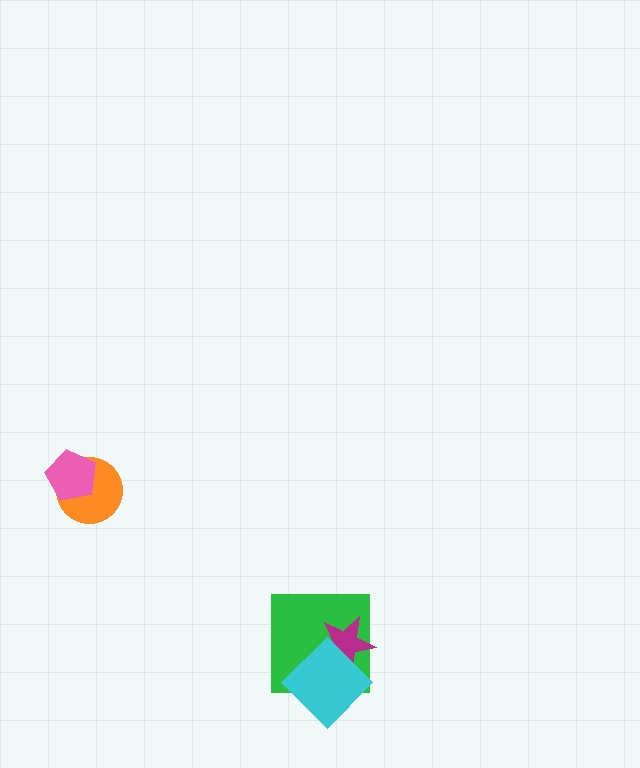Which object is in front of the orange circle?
The pink pentagon is in front of the orange circle.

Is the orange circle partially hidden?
Yes, it is partially covered by another shape.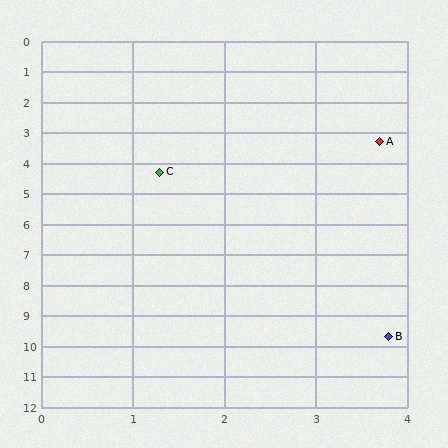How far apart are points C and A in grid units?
Points C and A are about 2.6 grid units apart.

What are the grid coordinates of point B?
Point B is at approximately (3.8, 9.7).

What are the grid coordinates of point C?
Point C is at approximately (1.3, 4.3).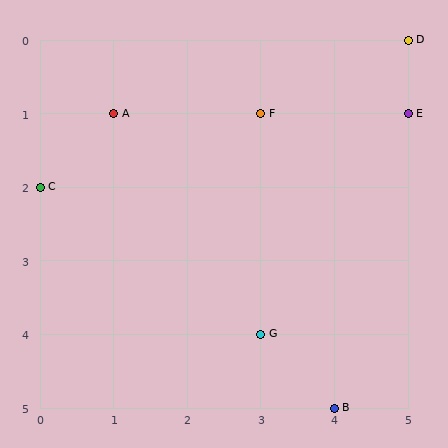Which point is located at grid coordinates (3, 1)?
Point F is at (3, 1).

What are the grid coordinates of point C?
Point C is at grid coordinates (0, 2).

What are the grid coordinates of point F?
Point F is at grid coordinates (3, 1).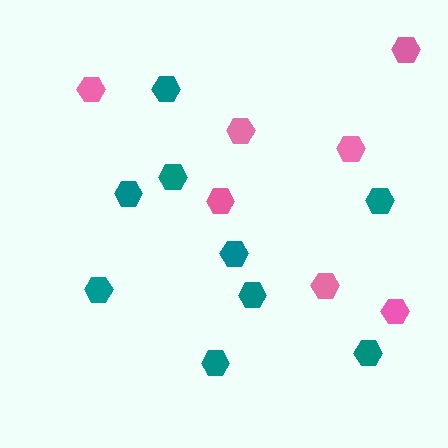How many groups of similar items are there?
There are 2 groups: one group of pink hexagons (7) and one group of teal hexagons (9).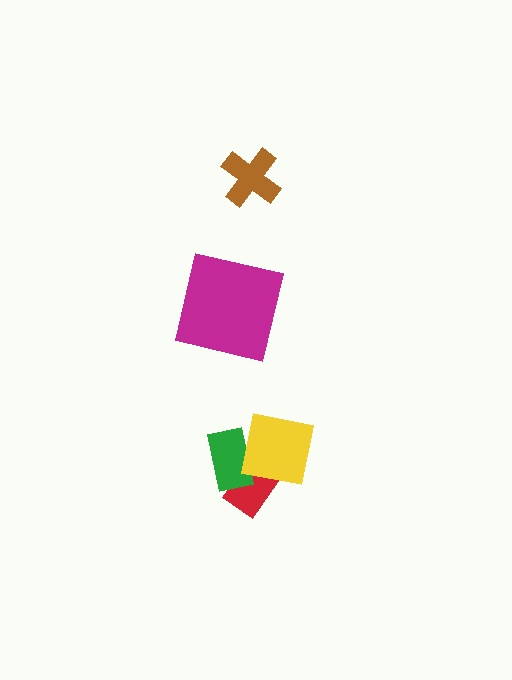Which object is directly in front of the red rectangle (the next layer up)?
The green rectangle is directly in front of the red rectangle.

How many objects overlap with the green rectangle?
2 objects overlap with the green rectangle.